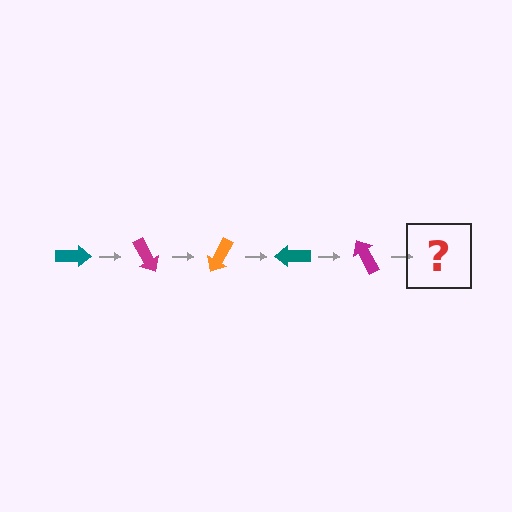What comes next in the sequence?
The next element should be an orange arrow, rotated 300 degrees from the start.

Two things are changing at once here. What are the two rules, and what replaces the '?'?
The two rules are that it rotates 60 degrees each step and the color cycles through teal, magenta, and orange. The '?' should be an orange arrow, rotated 300 degrees from the start.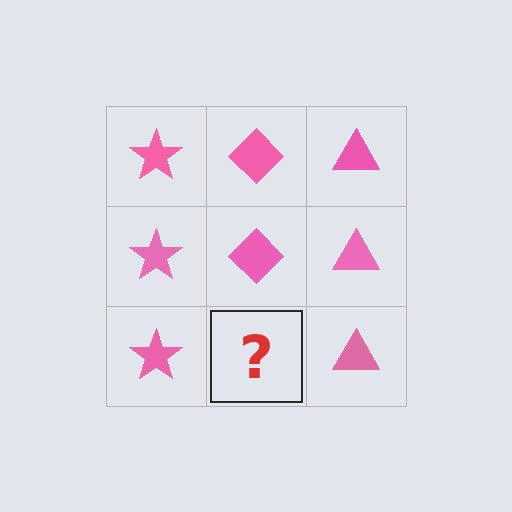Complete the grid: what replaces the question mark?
The question mark should be replaced with a pink diamond.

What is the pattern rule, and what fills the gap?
The rule is that each column has a consistent shape. The gap should be filled with a pink diamond.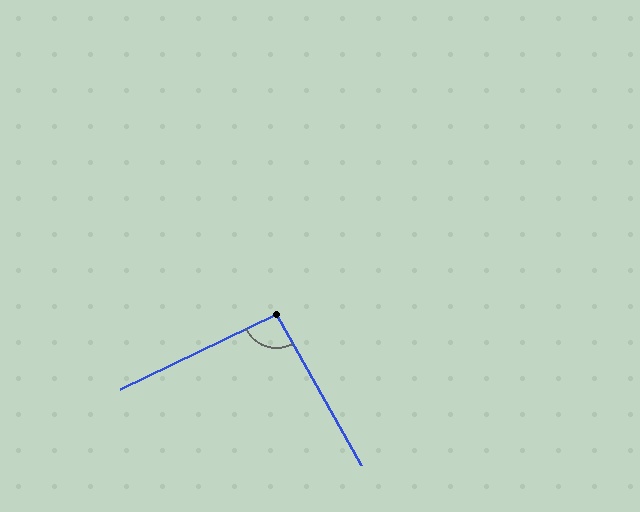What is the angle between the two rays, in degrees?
Approximately 94 degrees.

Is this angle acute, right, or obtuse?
It is approximately a right angle.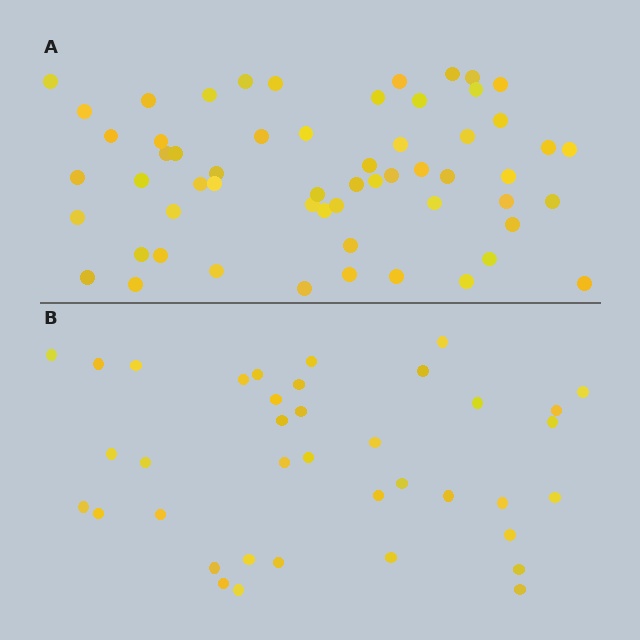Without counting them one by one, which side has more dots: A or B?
Region A (the top region) has more dots.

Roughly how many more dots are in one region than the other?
Region A has approximately 20 more dots than region B.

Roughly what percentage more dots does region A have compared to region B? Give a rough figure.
About 55% more.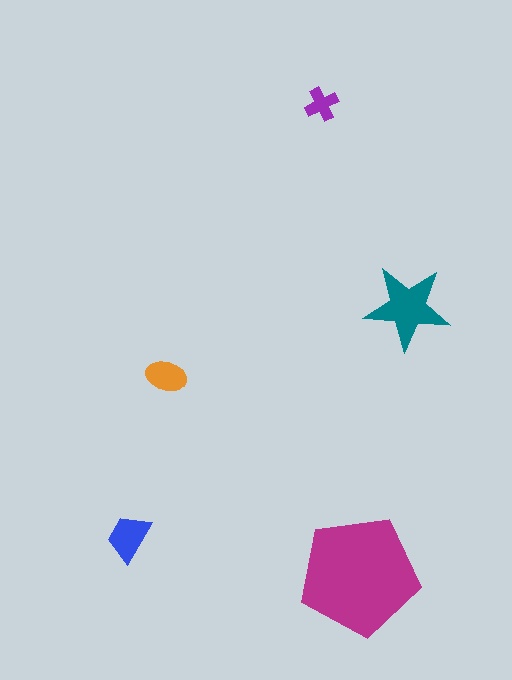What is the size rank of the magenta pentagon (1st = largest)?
1st.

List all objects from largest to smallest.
The magenta pentagon, the teal star, the blue trapezoid, the orange ellipse, the purple cross.